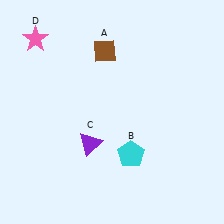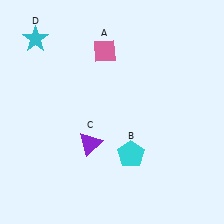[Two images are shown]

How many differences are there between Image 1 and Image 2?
There are 2 differences between the two images.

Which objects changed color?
A changed from brown to pink. D changed from pink to cyan.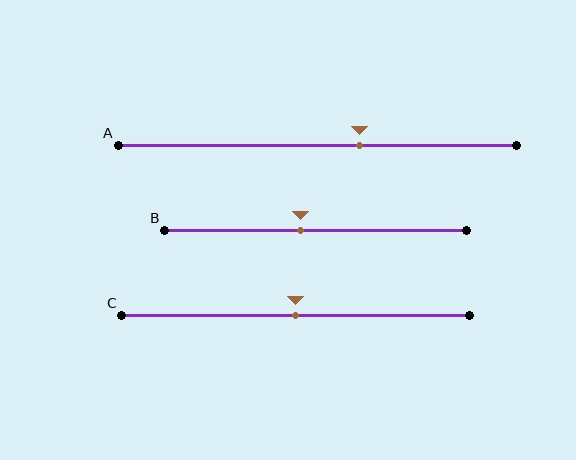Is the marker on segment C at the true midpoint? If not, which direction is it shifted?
Yes, the marker on segment C is at the true midpoint.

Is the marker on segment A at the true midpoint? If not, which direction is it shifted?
No, the marker on segment A is shifted to the right by about 11% of the segment length.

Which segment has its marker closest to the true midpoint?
Segment C has its marker closest to the true midpoint.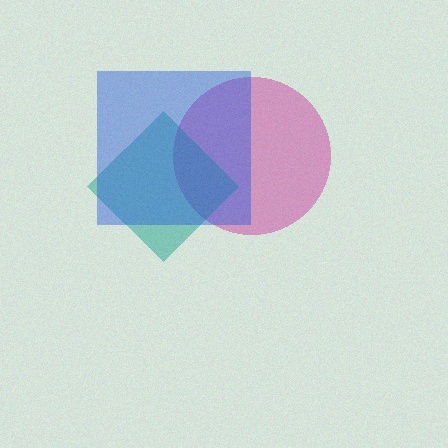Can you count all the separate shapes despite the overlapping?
Yes, there are 3 separate shapes.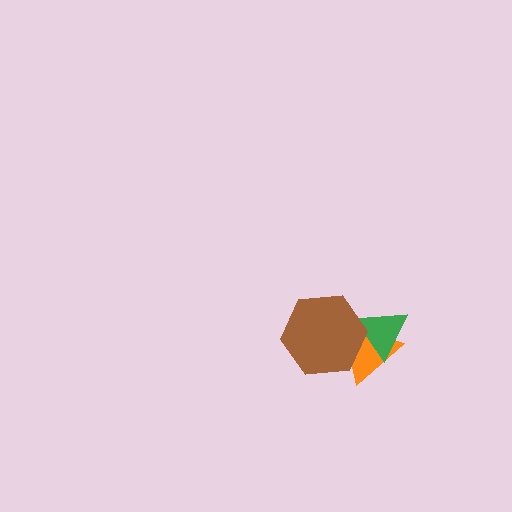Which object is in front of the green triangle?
The brown hexagon is in front of the green triangle.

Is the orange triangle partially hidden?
Yes, it is partially covered by another shape.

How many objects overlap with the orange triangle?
2 objects overlap with the orange triangle.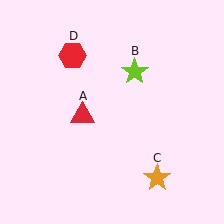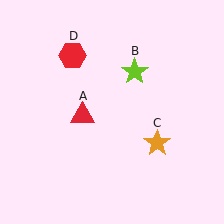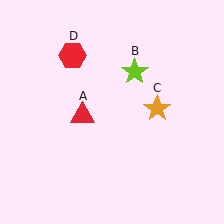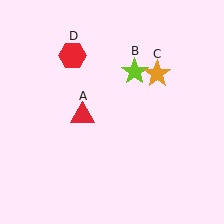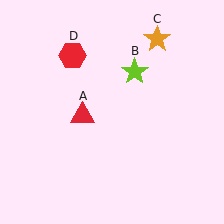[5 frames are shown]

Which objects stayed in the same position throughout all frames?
Red triangle (object A) and lime star (object B) and red hexagon (object D) remained stationary.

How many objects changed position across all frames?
1 object changed position: orange star (object C).